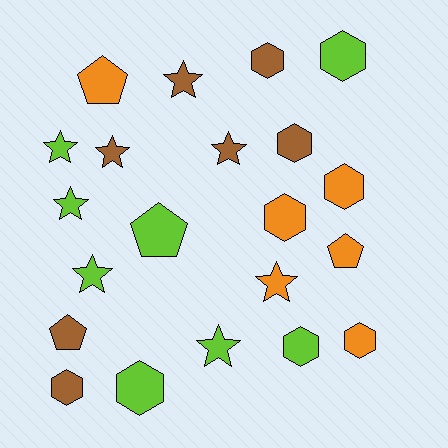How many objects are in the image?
There are 21 objects.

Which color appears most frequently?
Lime, with 8 objects.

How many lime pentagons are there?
There is 1 lime pentagon.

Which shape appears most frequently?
Hexagon, with 9 objects.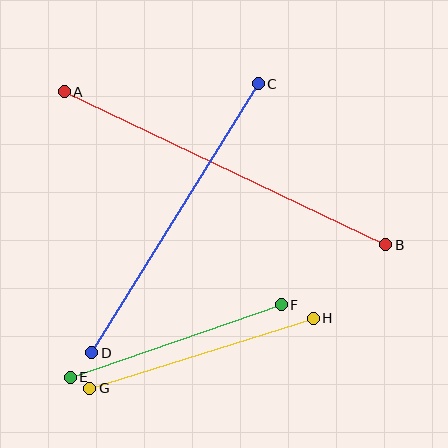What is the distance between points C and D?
The distance is approximately 316 pixels.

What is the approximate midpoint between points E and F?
The midpoint is at approximately (176, 341) pixels.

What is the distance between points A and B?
The distance is approximately 356 pixels.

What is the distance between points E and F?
The distance is approximately 223 pixels.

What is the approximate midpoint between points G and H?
The midpoint is at approximately (201, 353) pixels.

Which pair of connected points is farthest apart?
Points A and B are farthest apart.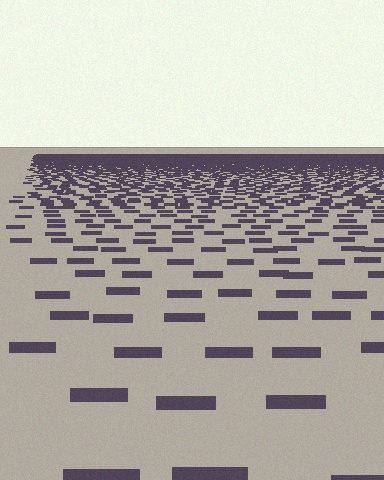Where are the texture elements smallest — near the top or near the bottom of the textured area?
Near the top.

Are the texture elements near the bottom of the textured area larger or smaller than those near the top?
Larger. Near the bottom, elements are closer to the viewer and appear at a bigger on-screen size.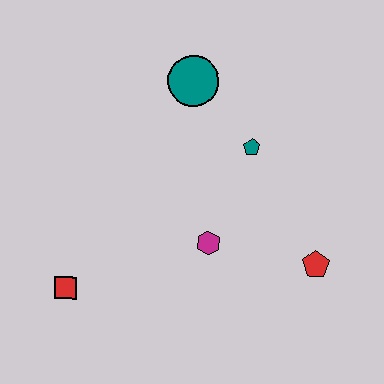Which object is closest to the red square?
The magenta hexagon is closest to the red square.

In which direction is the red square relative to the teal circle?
The red square is below the teal circle.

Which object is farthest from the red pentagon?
The red square is farthest from the red pentagon.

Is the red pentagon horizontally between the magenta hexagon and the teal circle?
No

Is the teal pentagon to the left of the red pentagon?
Yes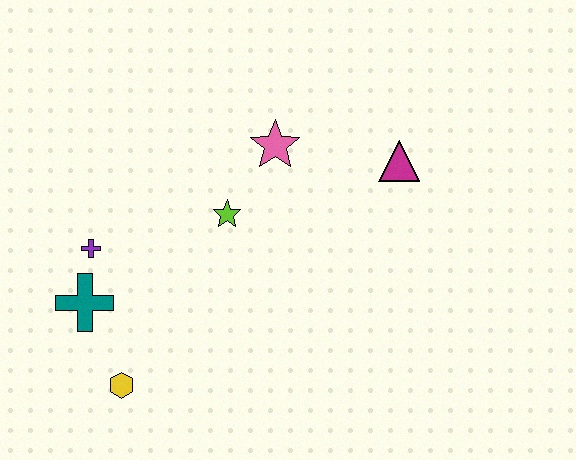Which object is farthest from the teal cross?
The magenta triangle is farthest from the teal cross.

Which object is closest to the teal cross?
The purple cross is closest to the teal cross.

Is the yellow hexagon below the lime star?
Yes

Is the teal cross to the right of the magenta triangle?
No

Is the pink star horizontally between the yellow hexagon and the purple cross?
No